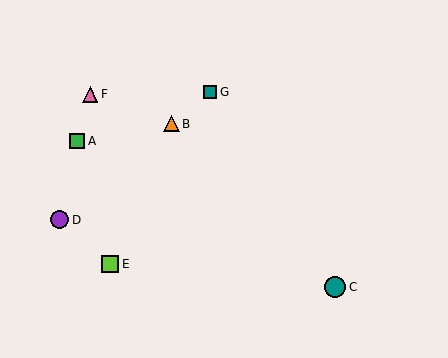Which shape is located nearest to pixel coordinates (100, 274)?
The lime square (labeled E) at (110, 264) is nearest to that location.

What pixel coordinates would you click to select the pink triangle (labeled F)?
Click at (90, 94) to select the pink triangle F.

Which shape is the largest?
The teal circle (labeled C) is the largest.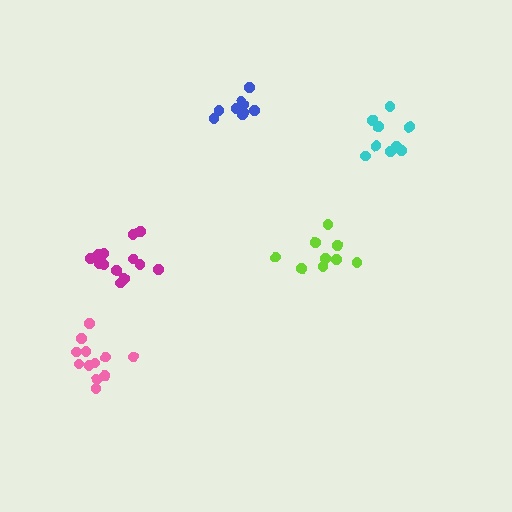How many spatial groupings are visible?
There are 5 spatial groupings.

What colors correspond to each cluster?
The clusters are colored: lime, cyan, magenta, blue, pink.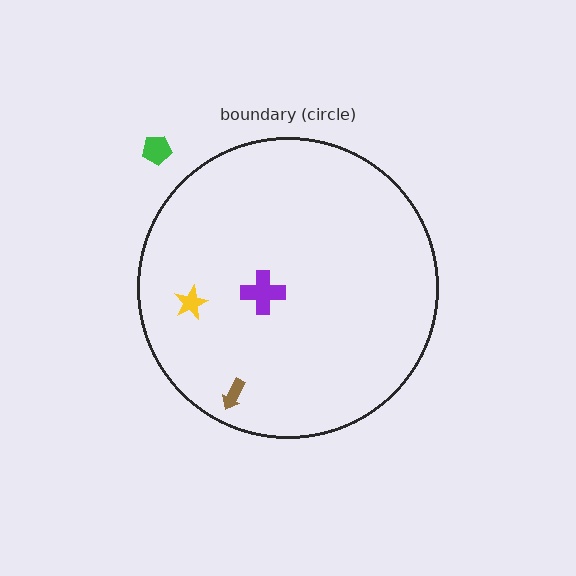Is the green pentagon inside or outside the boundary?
Outside.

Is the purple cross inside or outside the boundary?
Inside.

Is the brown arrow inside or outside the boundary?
Inside.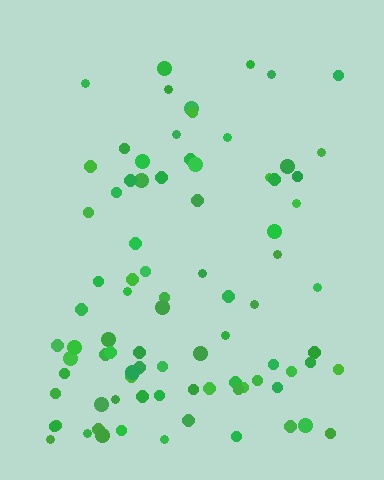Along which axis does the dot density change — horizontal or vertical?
Vertical.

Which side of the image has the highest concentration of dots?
The bottom.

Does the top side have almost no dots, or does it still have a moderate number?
Still a moderate number, just noticeably fewer than the bottom.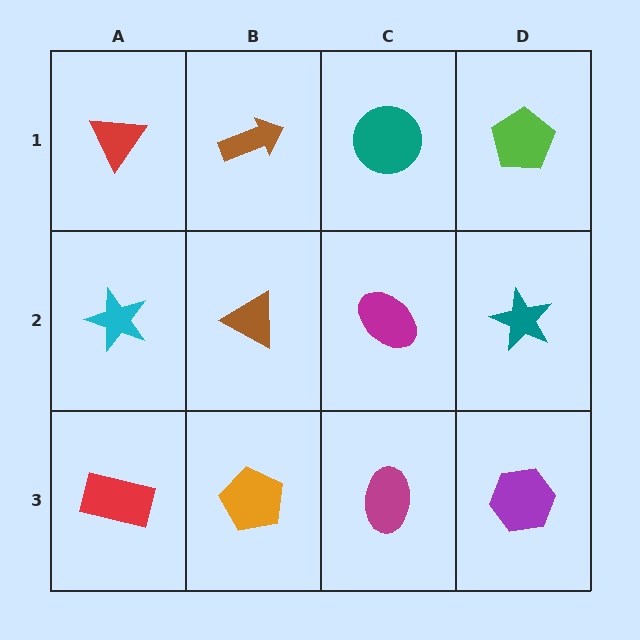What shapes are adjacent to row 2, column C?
A teal circle (row 1, column C), a magenta ellipse (row 3, column C), a brown triangle (row 2, column B), a teal star (row 2, column D).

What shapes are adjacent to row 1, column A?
A cyan star (row 2, column A), a brown arrow (row 1, column B).